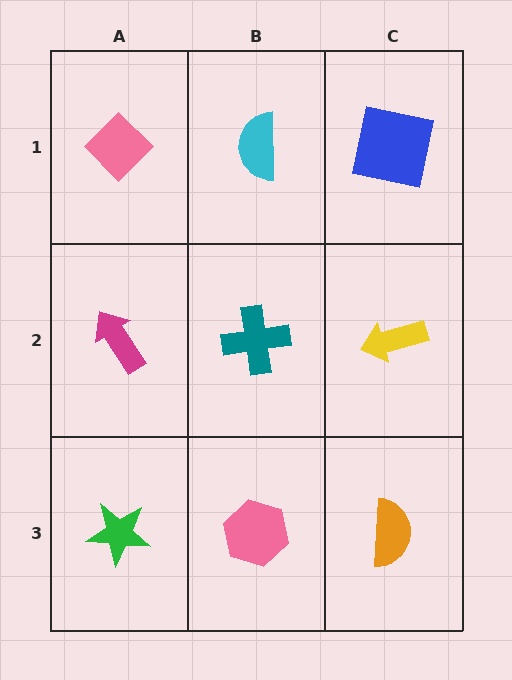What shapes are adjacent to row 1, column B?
A teal cross (row 2, column B), a pink diamond (row 1, column A), a blue square (row 1, column C).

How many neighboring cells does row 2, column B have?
4.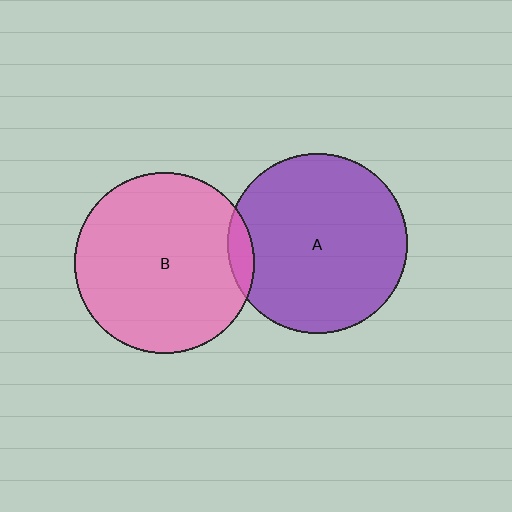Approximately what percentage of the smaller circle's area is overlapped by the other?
Approximately 5%.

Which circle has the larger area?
Circle B (pink).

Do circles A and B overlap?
Yes.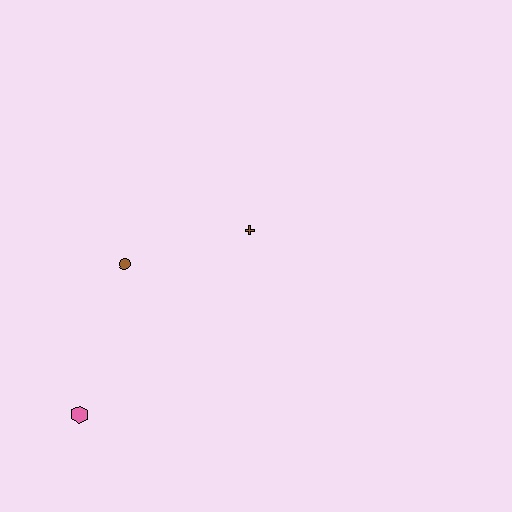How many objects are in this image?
There are 3 objects.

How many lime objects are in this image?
There are no lime objects.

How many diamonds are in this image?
There are no diamonds.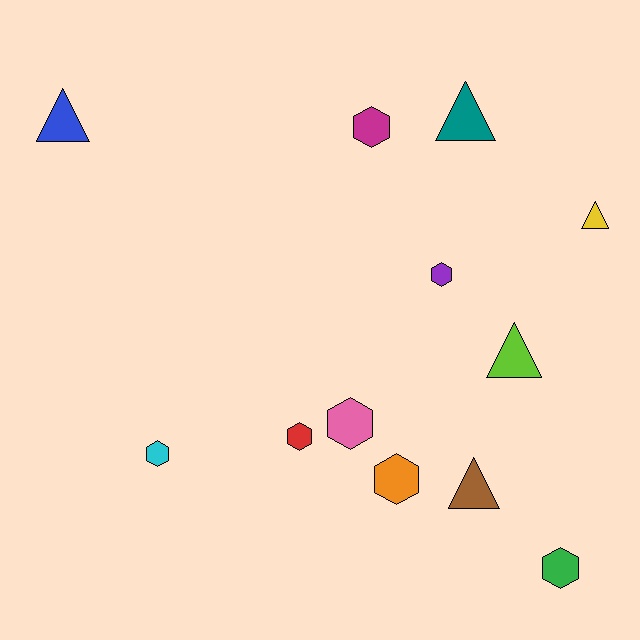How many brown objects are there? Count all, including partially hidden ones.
There is 1 brown object.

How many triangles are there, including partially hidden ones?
There are 5 triangles.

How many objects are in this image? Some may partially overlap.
There are 12 objects.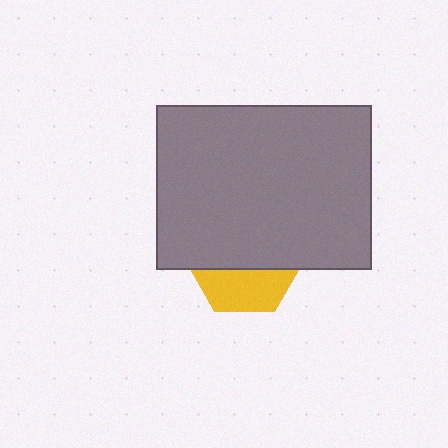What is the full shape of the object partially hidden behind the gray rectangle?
The partially hidden object is a yellow hexagon.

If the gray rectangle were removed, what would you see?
You would see the complete yellow hexagon.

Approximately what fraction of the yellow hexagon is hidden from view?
Roughly 63% of the yellow hexagon is hidden behind the gray rectangle.